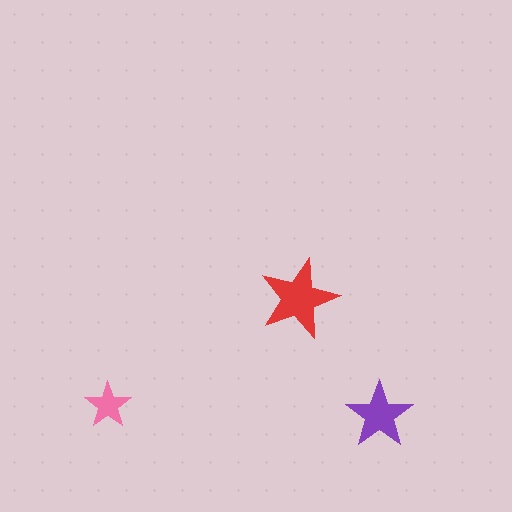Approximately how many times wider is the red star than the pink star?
About 1.5 times wider.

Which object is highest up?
The red star is topmost.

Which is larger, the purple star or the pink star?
The purple one.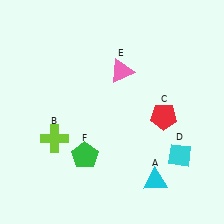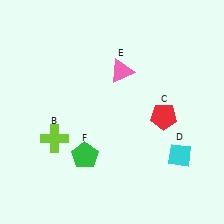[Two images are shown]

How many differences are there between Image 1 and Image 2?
There is 1 difference between the two images.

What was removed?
The cyan triangle (A) was removed in Image 2.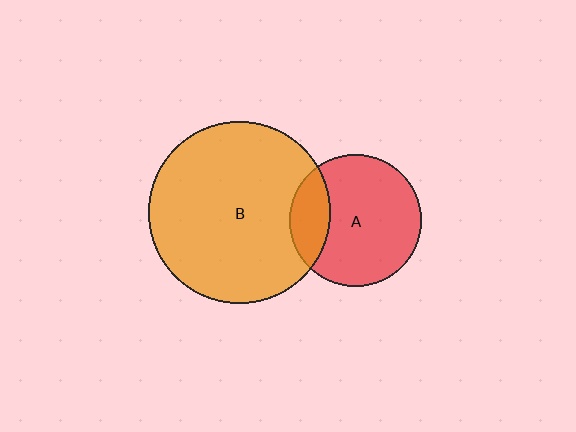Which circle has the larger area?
Circle B (orange).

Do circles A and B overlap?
Yes.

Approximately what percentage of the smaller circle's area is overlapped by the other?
Approximately 20%.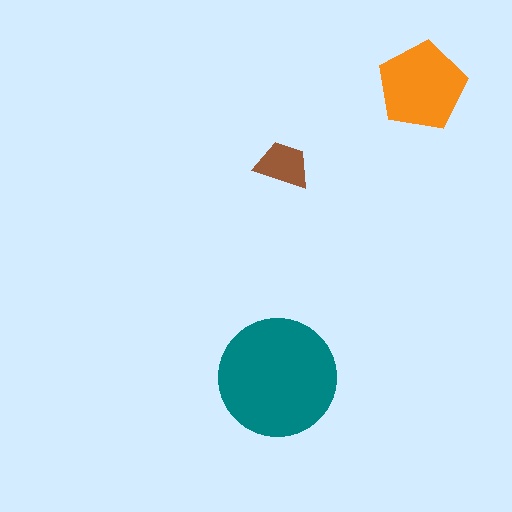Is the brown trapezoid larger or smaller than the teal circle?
Smaller.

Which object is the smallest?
The brown trapezoid.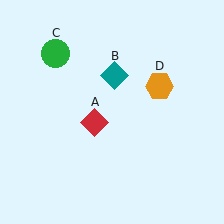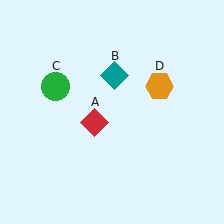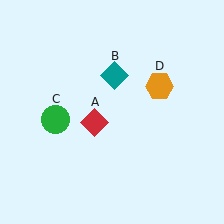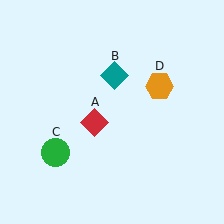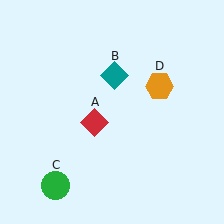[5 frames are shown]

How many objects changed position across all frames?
1 object changed position: green circle (object C).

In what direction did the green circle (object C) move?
The green circle (object C) moved down.